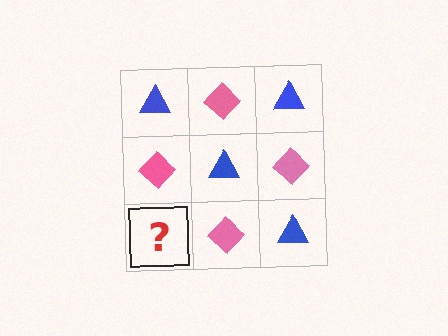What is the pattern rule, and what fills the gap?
The rule is that it alternates blue triangle and pink diamond in a checkerboard pattern. The gap should be filled with a blue triangle.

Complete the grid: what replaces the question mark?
The question mark should be replaced with a blue triangle.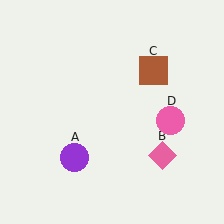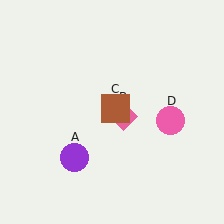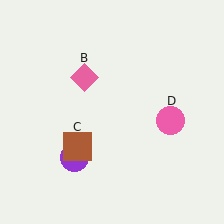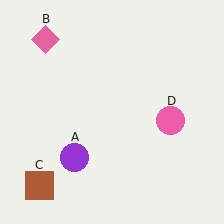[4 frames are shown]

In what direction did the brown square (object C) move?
The brown square (object C) moved down and to the left.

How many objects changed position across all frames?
2 objects changed position: pink diamond (object B), brown square (object C).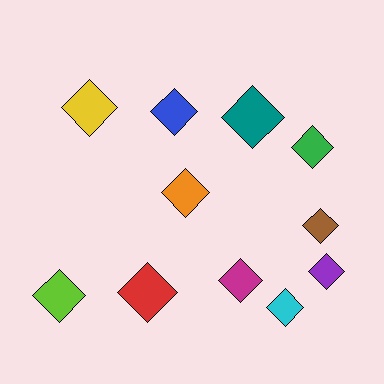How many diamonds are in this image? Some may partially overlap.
There are 11 diamonds.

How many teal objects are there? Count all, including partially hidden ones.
There is 1 teal object.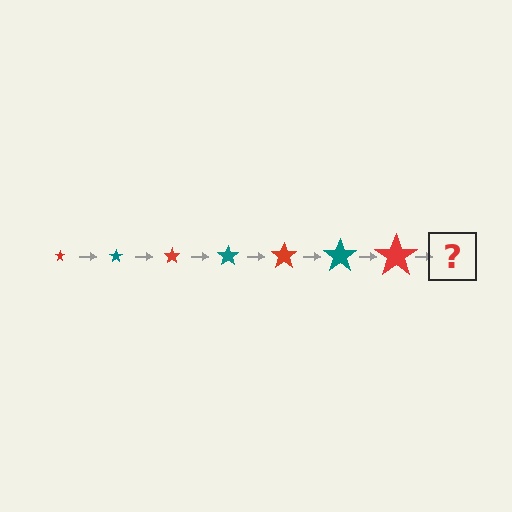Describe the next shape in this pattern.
It should be a teal star, larger than the previous one.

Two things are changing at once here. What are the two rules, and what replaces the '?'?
The two rules are that the star grows larger each step and the color cycles through red and teal. The '?' should be a teal star, larger than the previous one.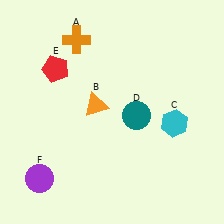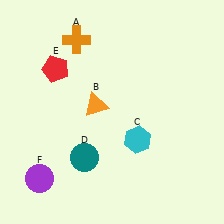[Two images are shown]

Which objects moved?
The objects that moved are: the cyan hexagon (C), the teal circle (D).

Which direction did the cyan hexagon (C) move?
The cyan hexagon (C) moved left.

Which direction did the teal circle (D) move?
The teal circle (D) moved left.